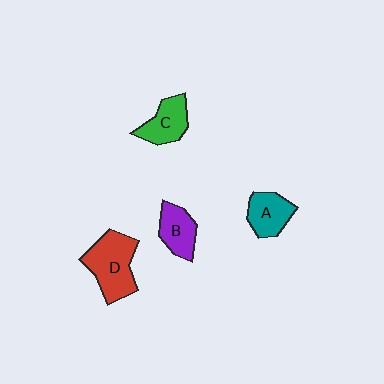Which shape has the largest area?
Shape D (red).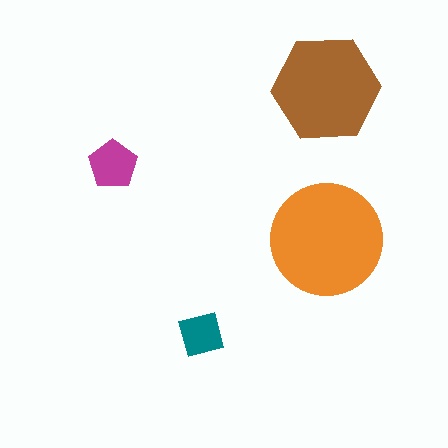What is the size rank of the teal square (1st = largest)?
4th.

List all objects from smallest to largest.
The teal square, the magenta pentagon, the brown hexagon, the orange circle.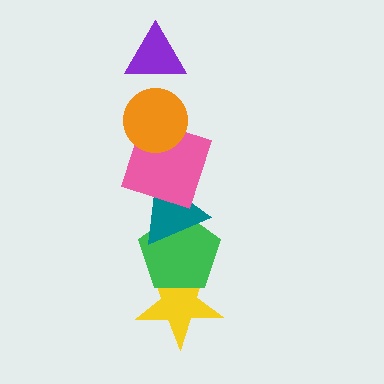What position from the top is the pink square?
The pink square is 3rd from the top.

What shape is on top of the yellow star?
The green pentagon is on top of the yellow star.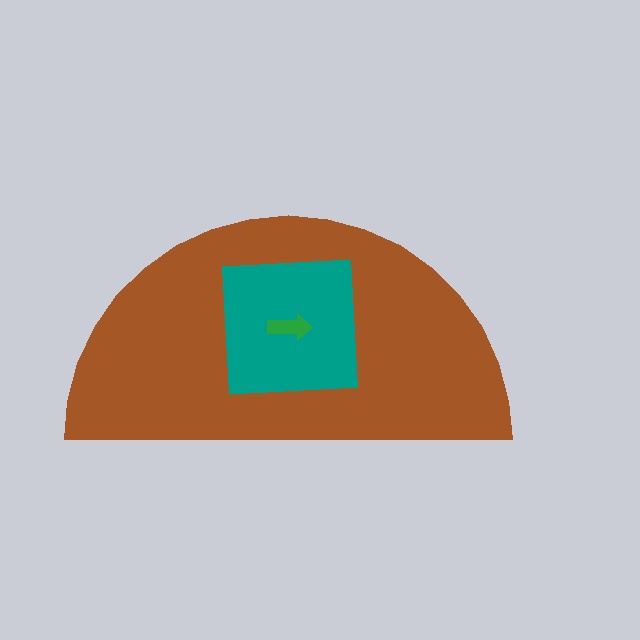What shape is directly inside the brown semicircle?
The teal square.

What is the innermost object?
The green arrow.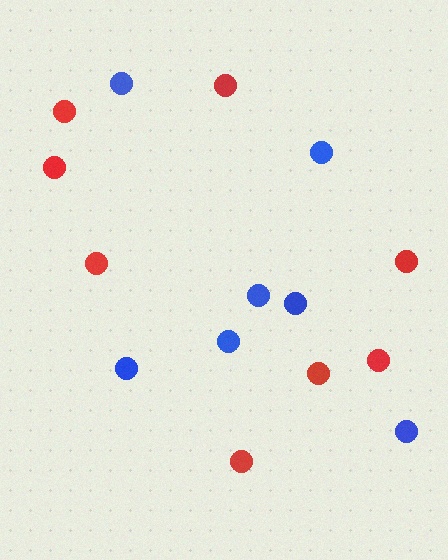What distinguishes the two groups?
There are 2 groups: one group of blue circles (7) and one group of red circles (8).